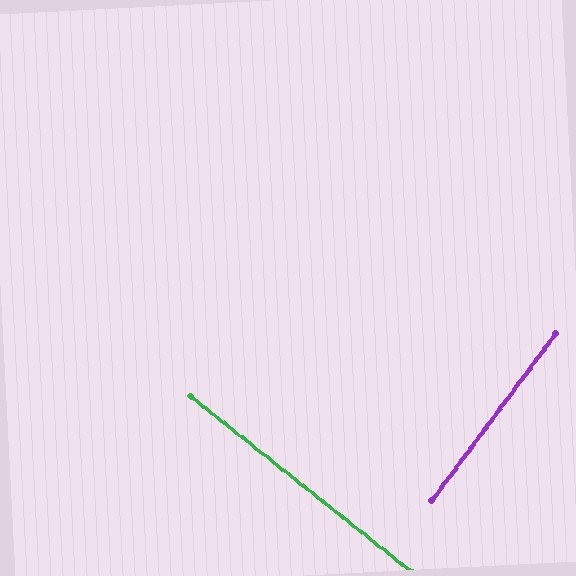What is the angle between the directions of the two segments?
Approximately 88 degrees.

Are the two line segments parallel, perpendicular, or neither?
Perpendicular — they meet at approximately 88°.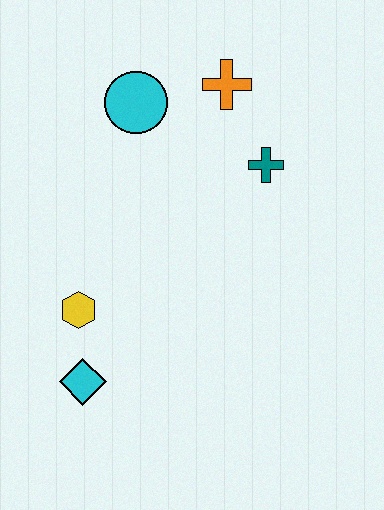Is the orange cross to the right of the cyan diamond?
Yes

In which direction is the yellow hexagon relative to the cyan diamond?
The yellow hexagon is above the cyan diamond.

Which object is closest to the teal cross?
The orange cross is closest to the teal cross.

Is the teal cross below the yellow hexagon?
No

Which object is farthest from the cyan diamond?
The orange cross is farthest from the cyan diamond.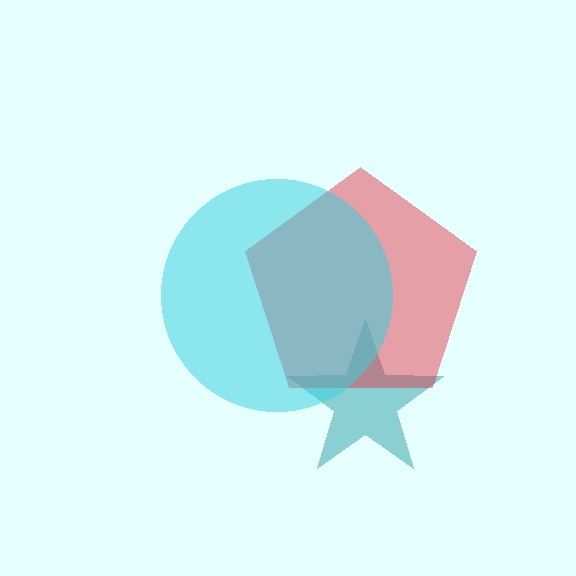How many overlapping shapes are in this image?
There are 3 overlapping shapes in the image.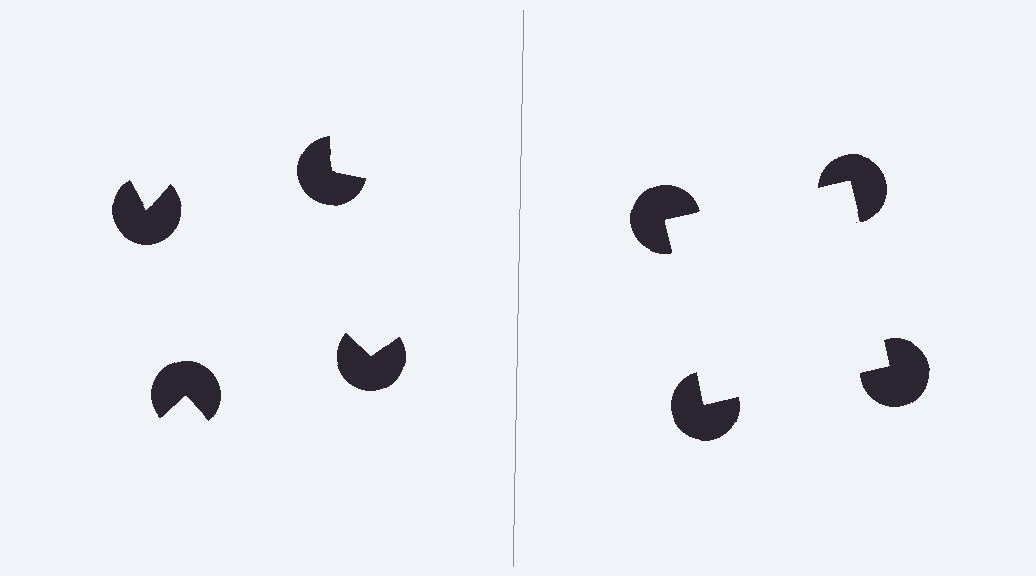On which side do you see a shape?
An illusory square appears on the right side. On the left side the wedge cuts are rotated, so no coherent shape forms.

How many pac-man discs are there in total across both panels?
8 — 4 on each side.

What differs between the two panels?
The pac-man discs are positioned identically on both sides; only the wedge orientations differ. On the right they align to a square; on the left they are misaligned.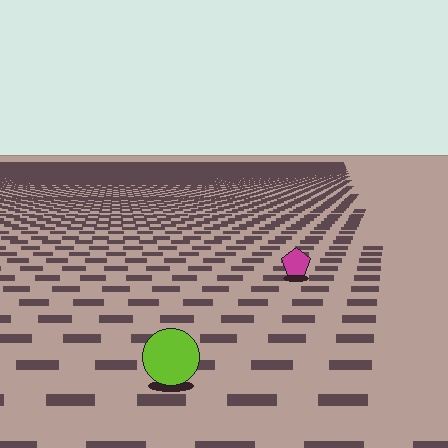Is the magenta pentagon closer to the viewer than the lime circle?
No. The lime circle is closer — you can tell from the texture gradient: the ground texture is coarser near it.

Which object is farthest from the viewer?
The magenta pentagon is farthest from the viewer. It appears smaller and the ground texture around it is denser.